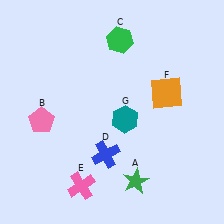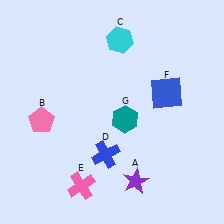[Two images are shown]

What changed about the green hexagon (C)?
In Image 1, C is green. In Image 2, it changed to cyan.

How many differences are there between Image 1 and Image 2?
There are 3 differences between the two images.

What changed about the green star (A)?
In Image 1, A is green. In Image 2, it changed to purple.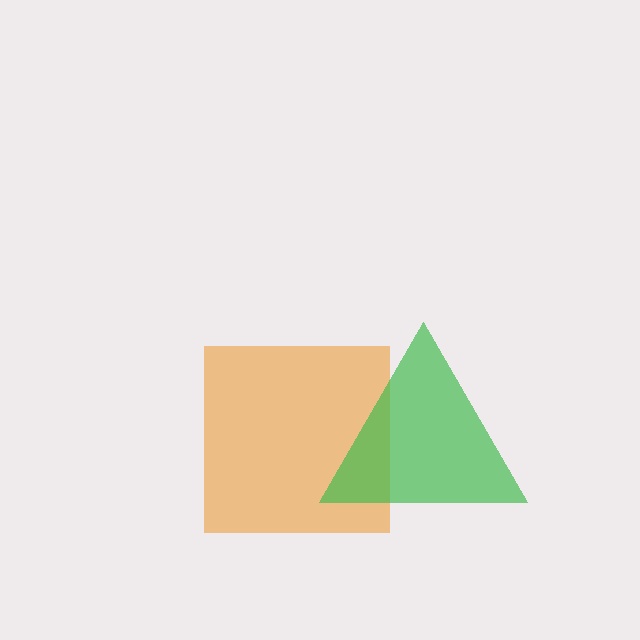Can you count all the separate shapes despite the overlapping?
Yes, there are 2 separate shapes.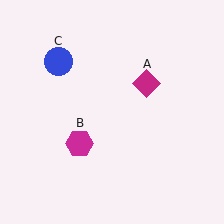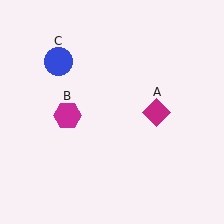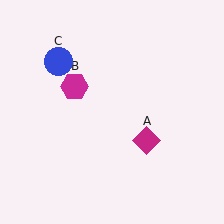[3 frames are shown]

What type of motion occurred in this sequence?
The magenta diamond (object A), magenta hexagon (object B) rotated clockwise around the center of the scene.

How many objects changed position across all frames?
2 objects changed position: magenta diamond (object A), magenta hexagon (object B).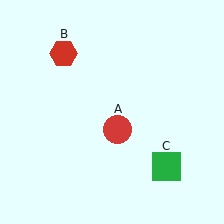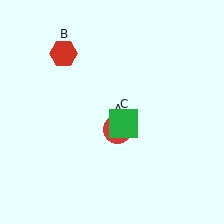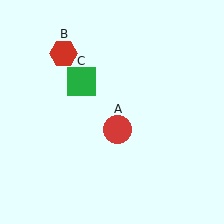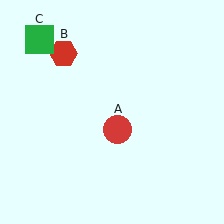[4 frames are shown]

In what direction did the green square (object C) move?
The green square (object C) moved up and to the left.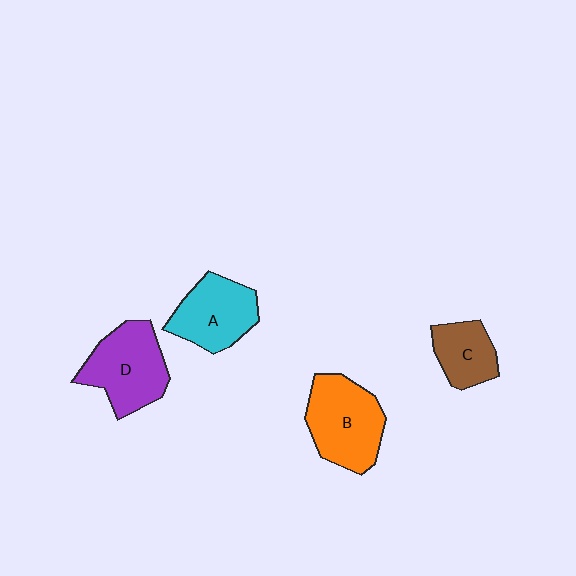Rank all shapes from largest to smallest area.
From largest to smallest: B (orange), D (purple), A (cyan), C (brown).